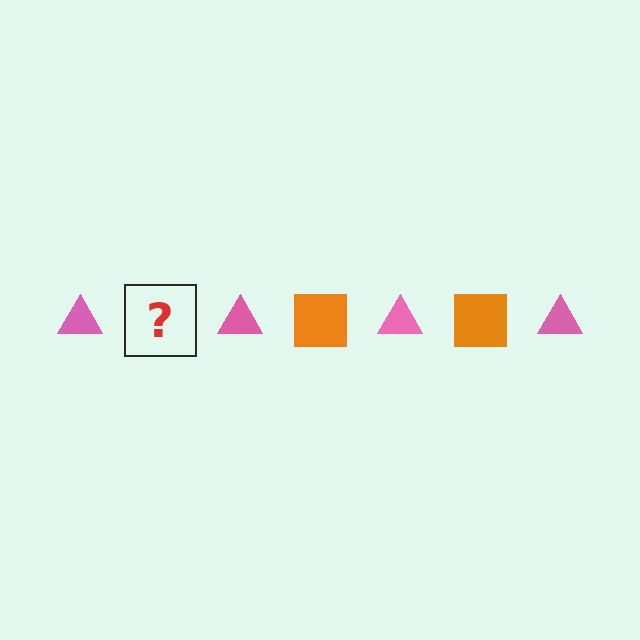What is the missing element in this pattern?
The missing element is an orange square.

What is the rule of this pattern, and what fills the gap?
The rule is that the pattern alternates between pink triangle and orange square. The gap should be filled with an orange square.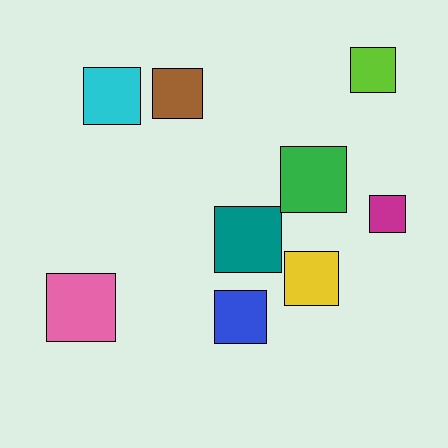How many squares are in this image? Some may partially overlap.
There are 9 squares.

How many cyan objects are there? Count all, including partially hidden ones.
There is 1 cyan object.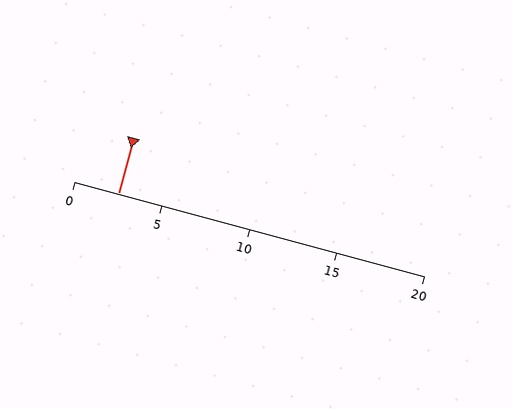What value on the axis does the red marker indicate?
The marker indicates approximately 2.5.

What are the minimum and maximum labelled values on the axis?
The axis runs from 0 to 20.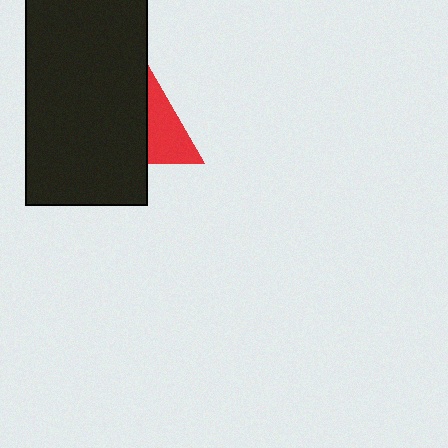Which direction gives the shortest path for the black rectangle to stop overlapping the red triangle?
Moving left gives the shortest separation.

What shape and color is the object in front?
The object in front is a black rectangle.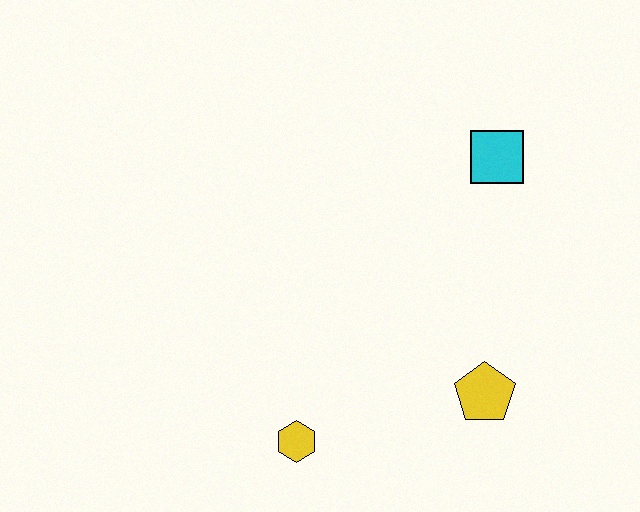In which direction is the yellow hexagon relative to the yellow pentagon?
The yellow hexagon is to the left of the yellow pentagon.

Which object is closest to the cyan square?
The yellow pentagon is closest to the cyan square.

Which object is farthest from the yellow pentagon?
The cyan square is farthest from the yellow pentagon.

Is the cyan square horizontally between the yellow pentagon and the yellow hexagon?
No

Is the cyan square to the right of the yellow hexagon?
Yes